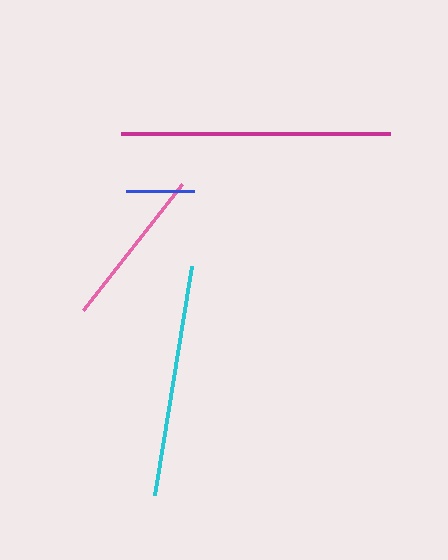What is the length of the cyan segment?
The cyan segment is approximately 232 pixels long.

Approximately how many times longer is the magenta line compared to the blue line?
The magenta line is approximately 4.0 times the length of the blue line.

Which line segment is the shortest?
The blue line is the shortest at approximately 67 pixels.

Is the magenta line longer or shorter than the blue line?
The magenta line is longer than the blue line.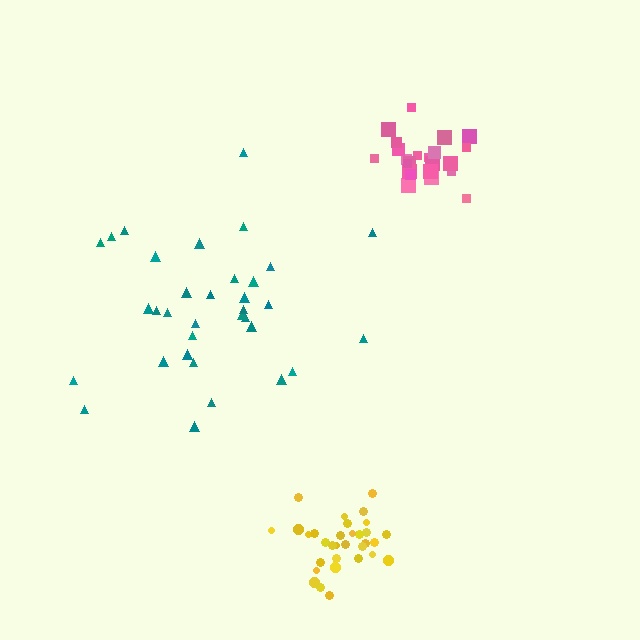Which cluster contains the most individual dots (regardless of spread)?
Teal (34).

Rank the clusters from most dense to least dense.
yellow, pink, teal.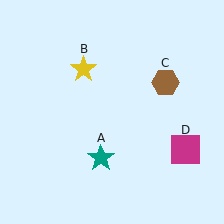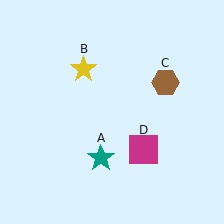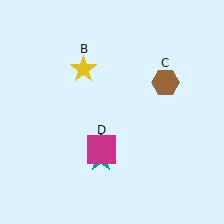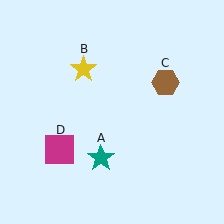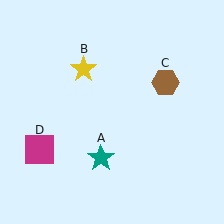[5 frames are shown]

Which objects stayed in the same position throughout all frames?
Teal star (object A) and yellow star (object B) and brown hexagon (object C) remained stationary.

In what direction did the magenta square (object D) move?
The magenta square (object D) moved left.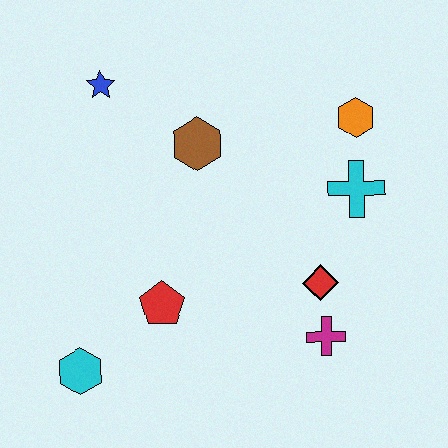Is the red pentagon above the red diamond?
No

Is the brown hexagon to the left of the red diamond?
Yes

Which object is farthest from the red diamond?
The blue star is farthest from the red diamond.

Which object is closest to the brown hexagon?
The blue star is closest to the brown hexagon.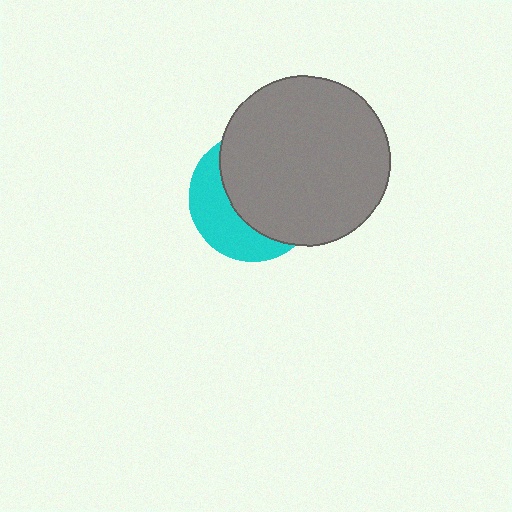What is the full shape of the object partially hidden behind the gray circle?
The partially hidden object is a cyan circle.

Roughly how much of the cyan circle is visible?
A small part of it is visible (roughly 36%).